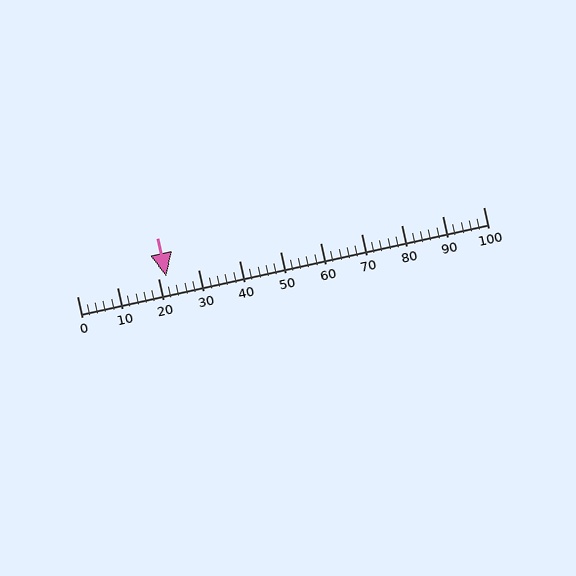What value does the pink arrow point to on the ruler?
The pink arrow points to approximately 22.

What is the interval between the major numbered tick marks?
The major tick marks are spaced 10 units apart.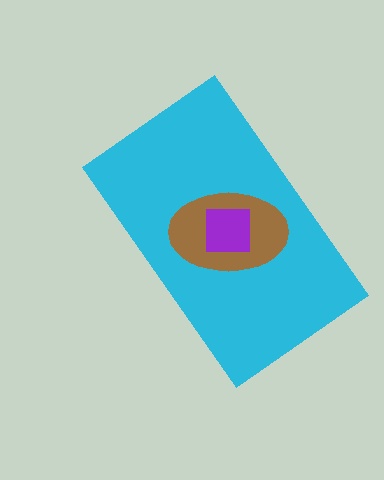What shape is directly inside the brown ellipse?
The purple square.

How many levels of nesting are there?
3.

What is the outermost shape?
The cyan rectangle.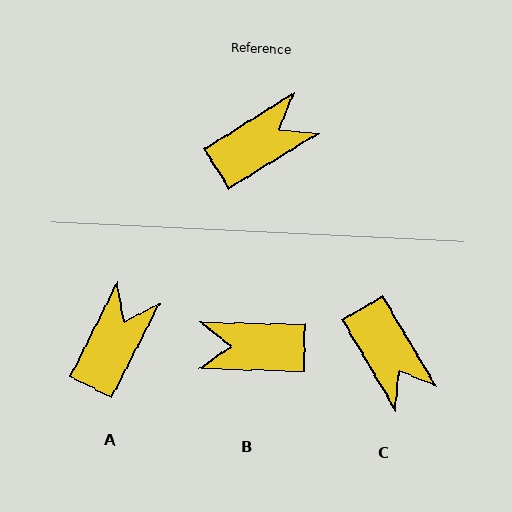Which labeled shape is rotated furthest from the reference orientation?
B, about 147 degrees away.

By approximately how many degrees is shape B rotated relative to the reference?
Approximately 147 degrees counter-clockwise.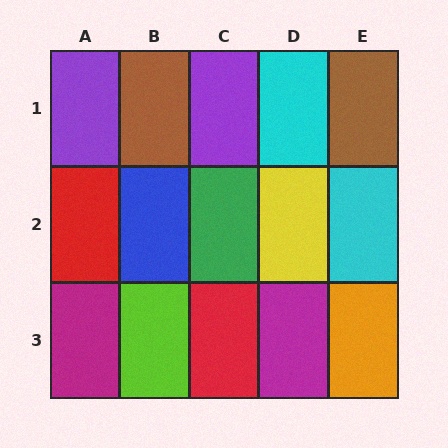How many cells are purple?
2 cells are purple.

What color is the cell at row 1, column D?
Cyan.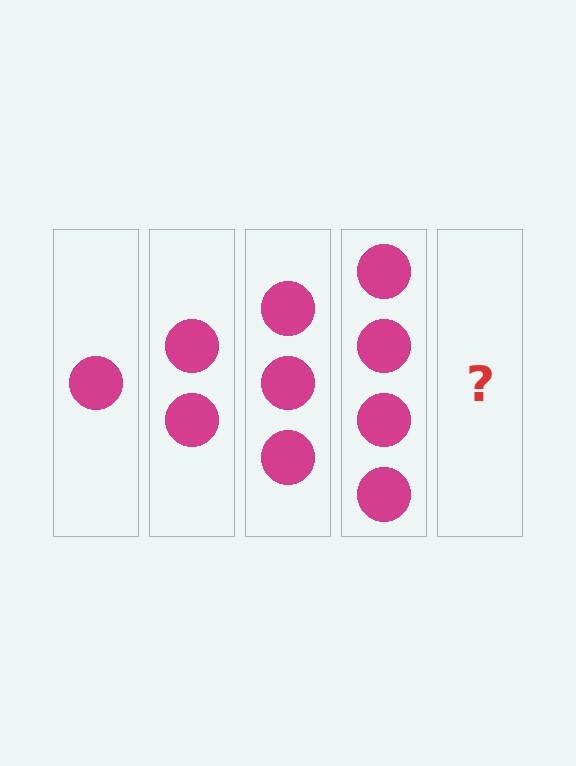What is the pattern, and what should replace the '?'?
The pattern is that each step adds one more circle. The '?' should be 5 circles.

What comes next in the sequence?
The next element should be 5 circles.